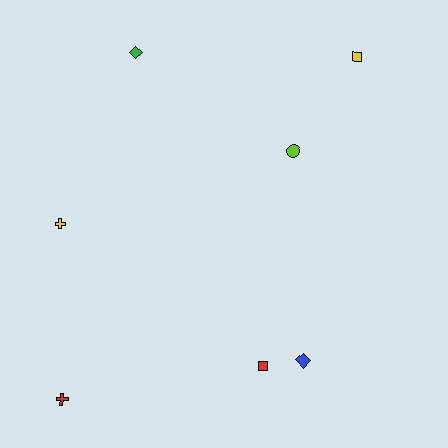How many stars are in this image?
There are no stars.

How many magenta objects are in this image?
There are no magenta objects.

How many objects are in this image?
There are 7 objects.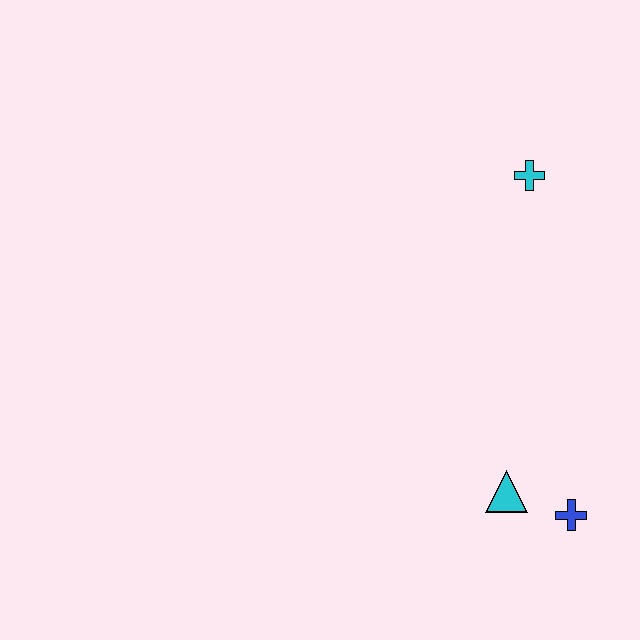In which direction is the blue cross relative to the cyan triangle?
The blue cross is to the right of the cyan triangle.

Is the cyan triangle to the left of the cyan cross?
Yes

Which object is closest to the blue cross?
The cyan triangle is closest to the blue cross.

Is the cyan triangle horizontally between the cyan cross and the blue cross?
No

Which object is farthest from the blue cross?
The cyan cross is farthest from the blue cross.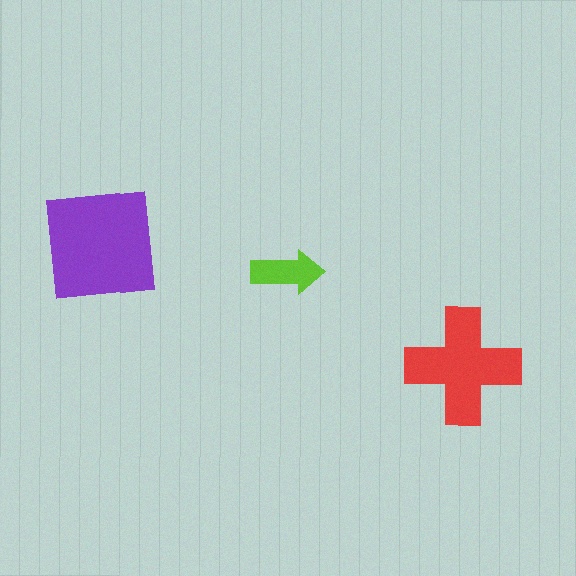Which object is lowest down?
The red cross is bottommost.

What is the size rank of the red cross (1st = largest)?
2nd.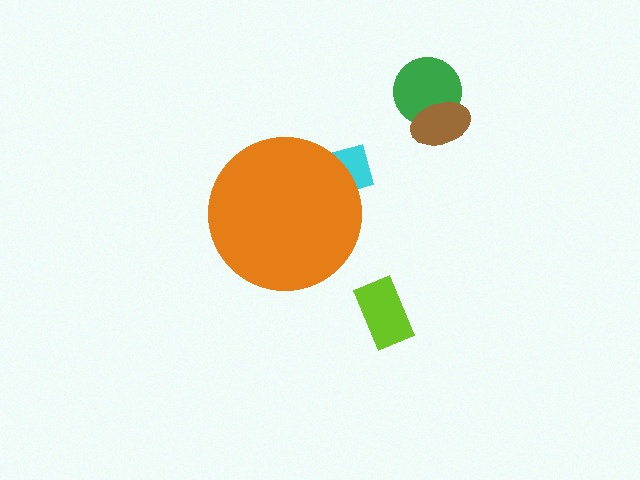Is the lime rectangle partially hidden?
No, the lime rectangle is fully visible.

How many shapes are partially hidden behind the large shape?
1 shape is partially hidden.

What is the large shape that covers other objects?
An orange circle.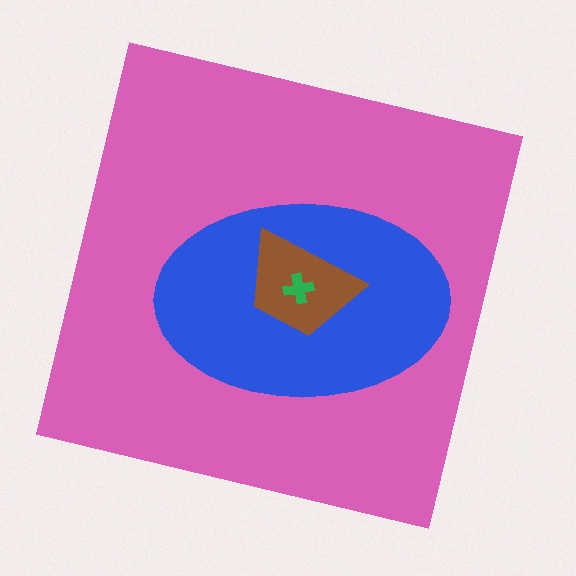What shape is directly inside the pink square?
The blue ellipse.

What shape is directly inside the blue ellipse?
The brown trapezoid.